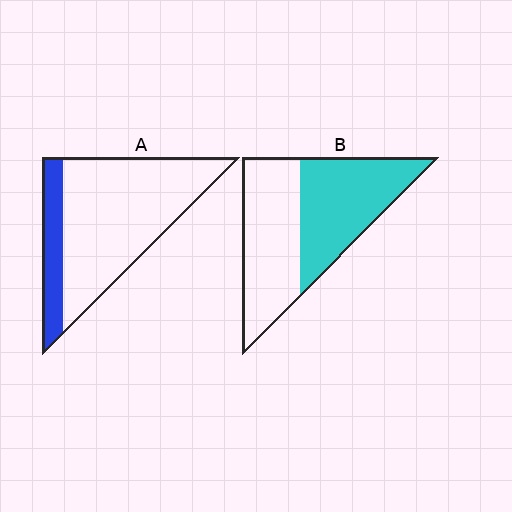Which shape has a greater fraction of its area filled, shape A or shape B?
Shape B.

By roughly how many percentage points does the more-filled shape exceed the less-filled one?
By roughly 30 percentage points (B over A).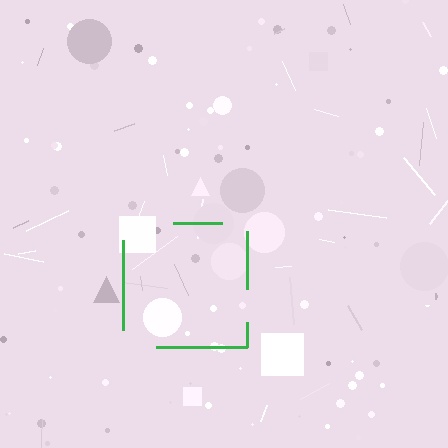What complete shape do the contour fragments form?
The contour fragments form a square.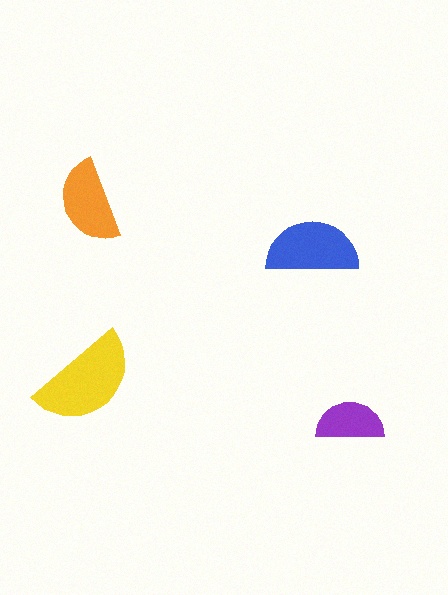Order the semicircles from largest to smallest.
the yellow one, the blue one, the orange one, the purple one.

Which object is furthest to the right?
The purple semicircle is rightmost.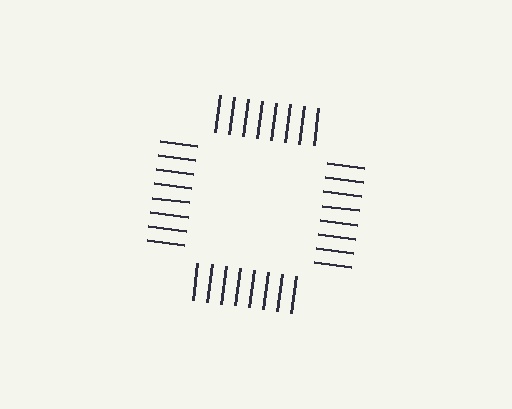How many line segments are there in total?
32 — 8 along each of the 4 edges.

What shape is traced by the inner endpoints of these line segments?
An illusory square — the line segments terminate on its edges but no continuous stroke is drawn.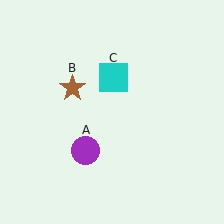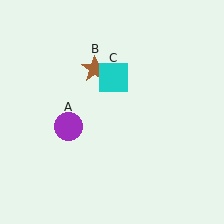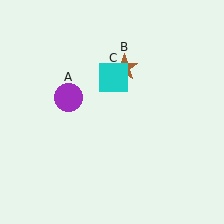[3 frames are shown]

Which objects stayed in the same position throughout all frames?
Cyan square (object C) remained stationary.